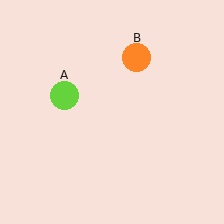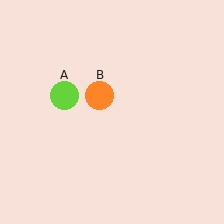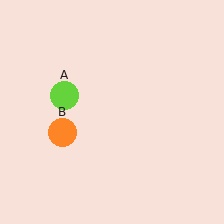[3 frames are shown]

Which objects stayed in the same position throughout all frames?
Lime circle (object A) remained stationary.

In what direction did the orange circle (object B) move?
The orange circle (object B) moved down and to the left.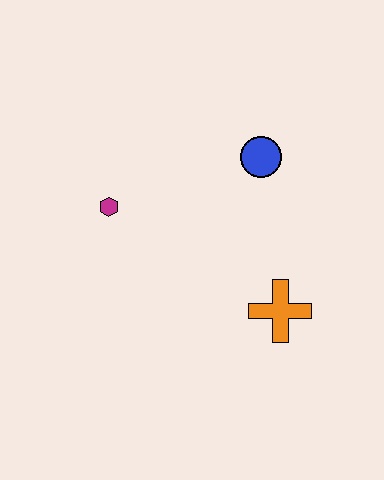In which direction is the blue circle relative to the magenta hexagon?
The blue circle is to the right of the magenta hexagon.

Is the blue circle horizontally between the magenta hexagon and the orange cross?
Yes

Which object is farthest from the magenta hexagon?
The orange cross is farthest from the magenta hexagon.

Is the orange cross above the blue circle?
No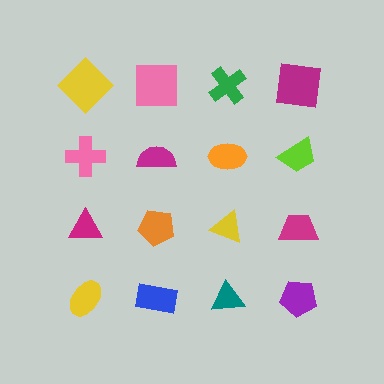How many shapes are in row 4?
4 shapes.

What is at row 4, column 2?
A blue rectangle.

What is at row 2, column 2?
A magenta semicircle.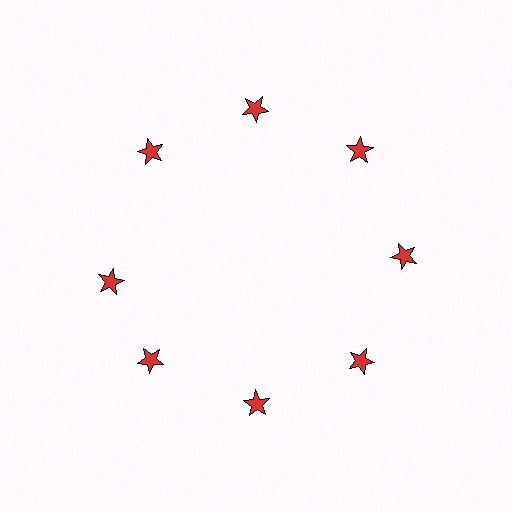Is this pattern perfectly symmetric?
No. The 8 red stars are arranged in a ring, but one element near the 9 o'clock position is rotated out of alignment along the ring, breaking the 8-fold rotational symmetry.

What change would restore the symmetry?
The symmetry would be restored by rotating it back into even spacing with its neighbors so that all 8 stars sit at equal angles and equal distance from the center.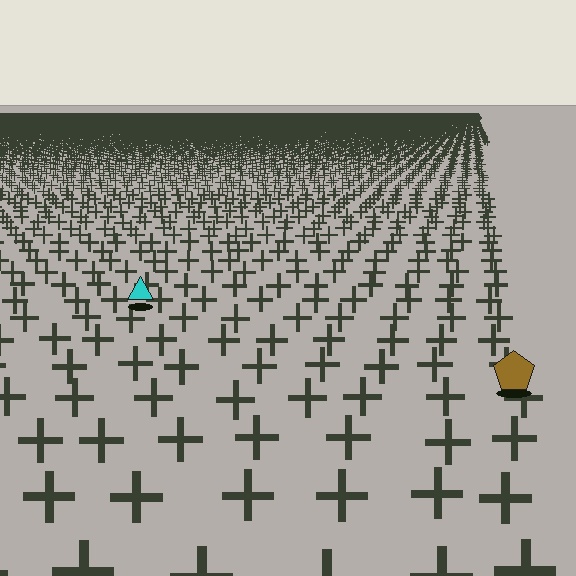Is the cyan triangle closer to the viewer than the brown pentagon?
No. The brown pentagon is closer — you can tell from the texture gradient: the ground texture is coarser near it.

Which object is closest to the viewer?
The brown pentagon is closest. The texture marks near it are larger and more spread out.